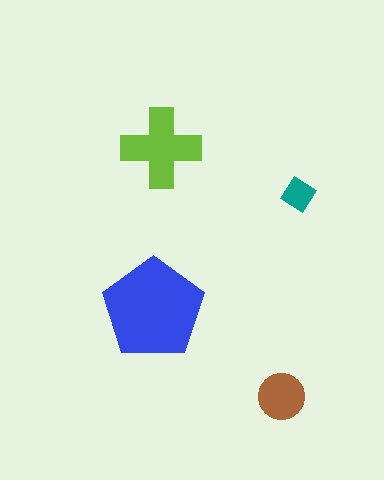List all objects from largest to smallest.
The blue pentagon, the lime cross, the brown circle, the teal diamond.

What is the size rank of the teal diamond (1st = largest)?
4th.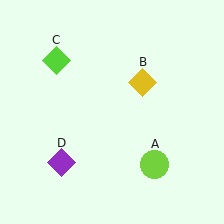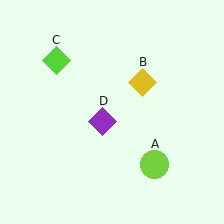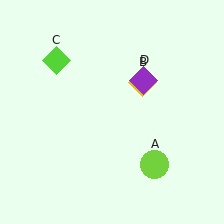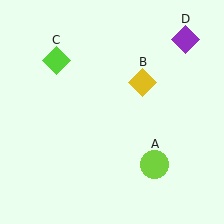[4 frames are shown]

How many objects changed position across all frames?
1 object changed position: purple diamond (object D).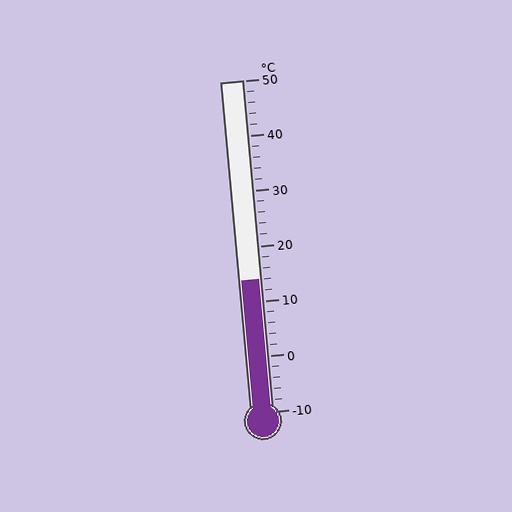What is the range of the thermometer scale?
The thermometer scale ranges from -10°C to 50°C.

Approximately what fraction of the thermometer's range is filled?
The thermometer is filled to approximately 40% of its range.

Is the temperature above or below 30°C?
The temperature is below 30°C.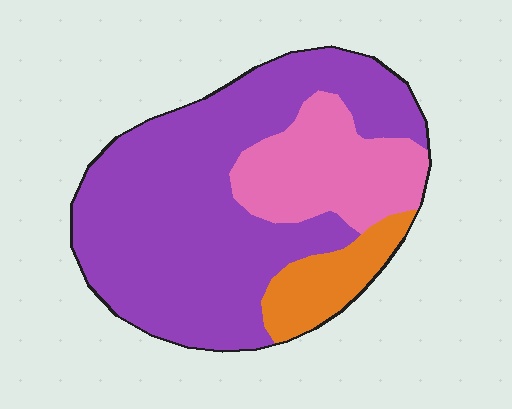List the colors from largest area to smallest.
From largest to smallest: purple, pink, orange.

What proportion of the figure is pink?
Pink covers 22% of the figure.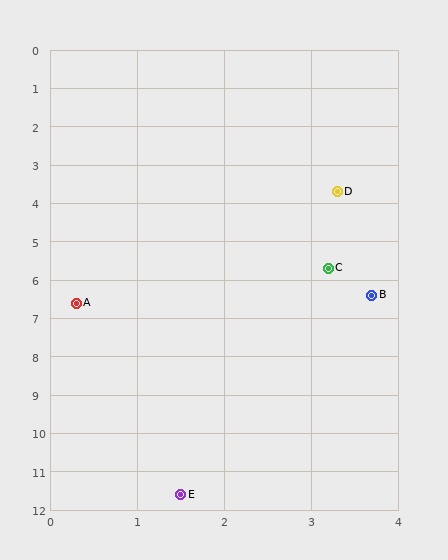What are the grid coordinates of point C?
Point C is at approximately (3.2, 5.7).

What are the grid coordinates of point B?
Point B is at approximately (3.7, 6.4).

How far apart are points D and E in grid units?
Points D and E are about 8.1 grid units apart.